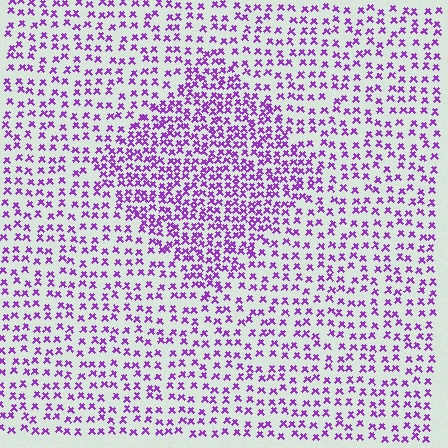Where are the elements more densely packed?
The elements are more densely packed inside the diamond boundary.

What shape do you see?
I see a diamond.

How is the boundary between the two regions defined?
The boundary is defined by a change in element density (approximately 1.9x ratio). All elements are the same color, size, and shape.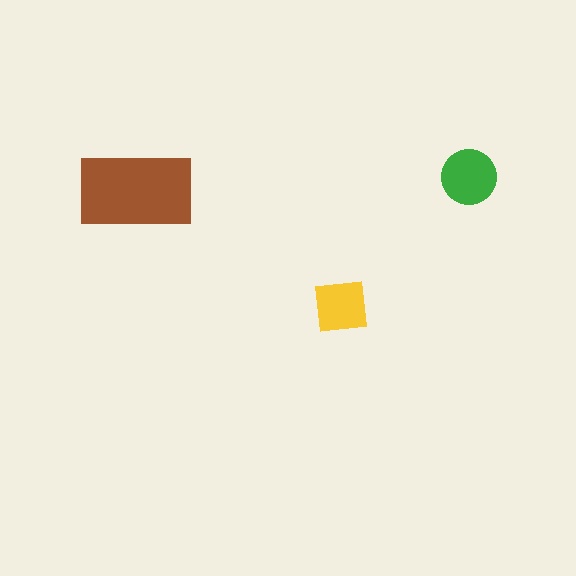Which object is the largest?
The brown rectangle.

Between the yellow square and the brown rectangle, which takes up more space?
The brown rectangle.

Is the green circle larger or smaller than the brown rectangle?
Smaller.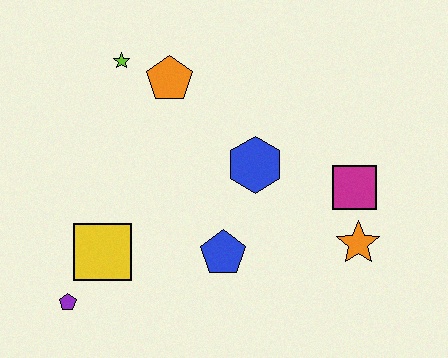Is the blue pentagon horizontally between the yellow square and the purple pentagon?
No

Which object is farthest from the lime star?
The orange star is farthest from the lime star.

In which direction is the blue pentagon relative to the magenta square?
The blue pentagon is to the left of the magenta square.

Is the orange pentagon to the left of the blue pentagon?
Yes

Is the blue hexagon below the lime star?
Yes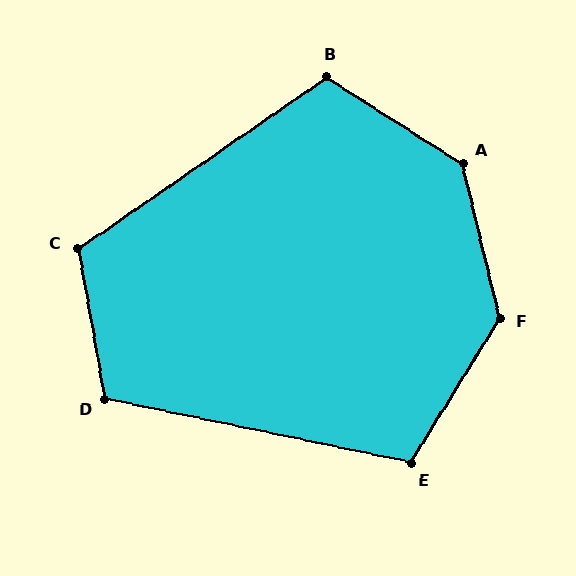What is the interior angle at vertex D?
Approximately 112 degrees (obtuse).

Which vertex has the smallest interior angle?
E, at approximately 110 degrees.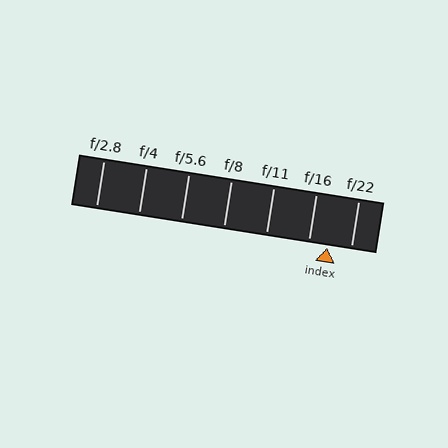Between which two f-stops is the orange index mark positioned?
The index mark is between f/16 and f/22.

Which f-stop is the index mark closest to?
The index mark is closest to f/16.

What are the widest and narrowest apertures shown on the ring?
The widest aperture shown is f/2.8 and the narrowest is f/22.